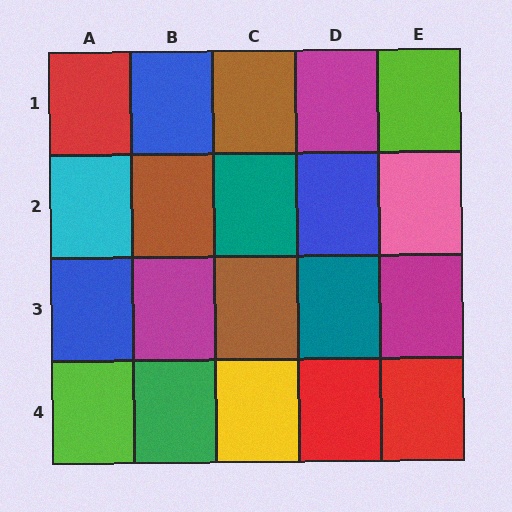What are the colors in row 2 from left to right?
Cyan, brown, teal, blue, pink.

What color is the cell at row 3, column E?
Magenta.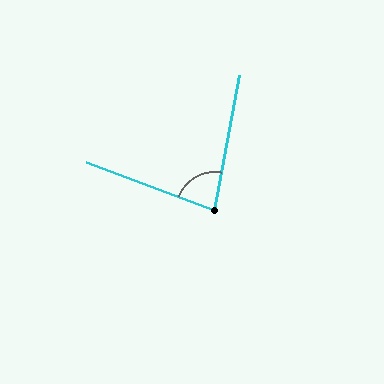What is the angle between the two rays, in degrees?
Approximately 80 degrees.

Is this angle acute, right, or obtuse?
It is acute.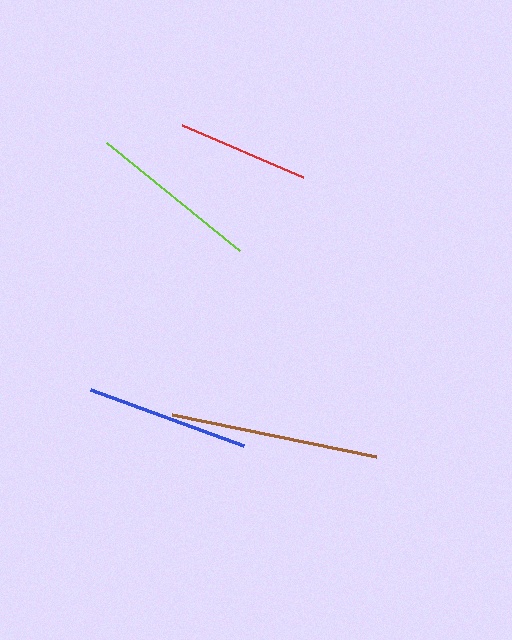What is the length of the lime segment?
The lime segment is approximately 171 pixels long.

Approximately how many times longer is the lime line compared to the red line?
The lime line is approximately 1.3 times the length of the red line.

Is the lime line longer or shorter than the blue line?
The lime line is longer than the blue line.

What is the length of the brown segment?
The brown segment is approximately 208 pixels long.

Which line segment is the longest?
The brown line is the longest at approximately 208 pixels.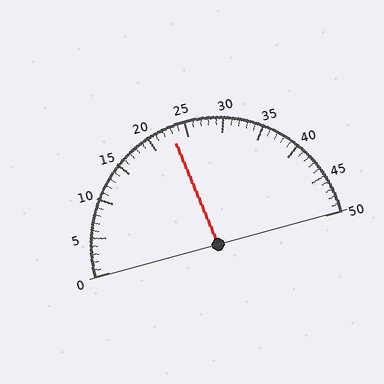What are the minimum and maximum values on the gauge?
The gauge ranges from 0 to 50.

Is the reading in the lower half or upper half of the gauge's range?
The reading is in the lower half of the range (0 to 50).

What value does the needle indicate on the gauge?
The needle indicates approximately 23.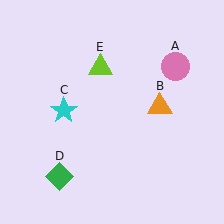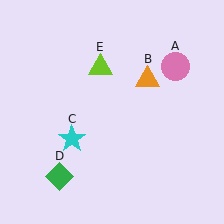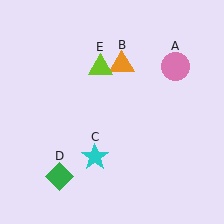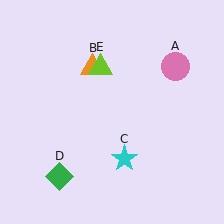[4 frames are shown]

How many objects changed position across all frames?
2 objects changed position: orange triangle (object B), cyan star (object C).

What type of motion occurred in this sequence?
The orange triangle (object B), cyan star (object C) rotated counterclockwise around the center of the scene.